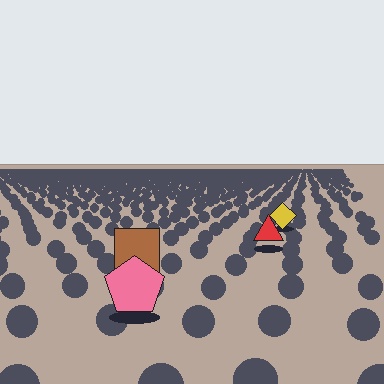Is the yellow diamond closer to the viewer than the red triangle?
No. The red triangle is closer — you can tell from the texture gradient: the ground texture is coarser near it.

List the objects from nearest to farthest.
From nearest to farthest: the pink pentagon, the brown square, the red triangle, the yellow diamond.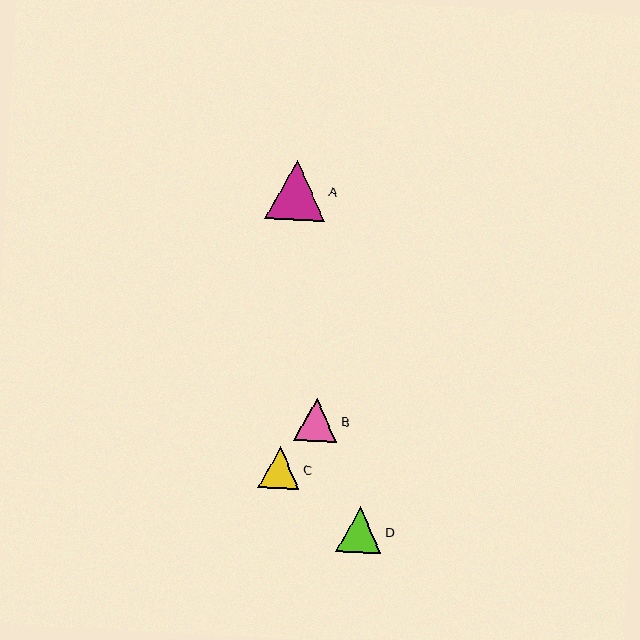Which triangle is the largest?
Triangle A is the largest with a size of approximately 60 pixels.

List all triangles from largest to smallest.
From largest to smallest: A, D, B, C.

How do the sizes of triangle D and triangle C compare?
Triangle D and triangle C are approximately the same size.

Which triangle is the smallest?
Triangle C is the smallest with a size of approximately 41 pixels.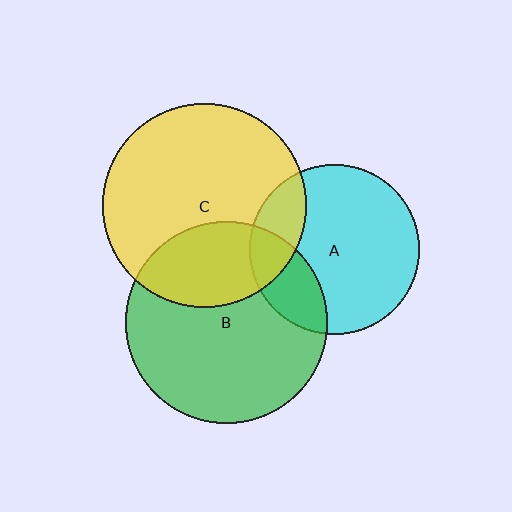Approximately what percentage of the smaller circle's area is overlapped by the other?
Approximately 30%.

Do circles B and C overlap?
Yes.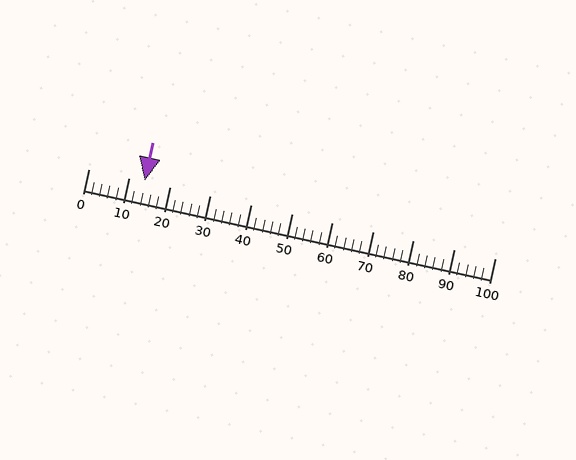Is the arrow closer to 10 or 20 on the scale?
The arrow is closer to 10.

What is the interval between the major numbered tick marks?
The major tick marks are spaced 10 units apart.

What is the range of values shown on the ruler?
The ruler shows values from 0 to 100.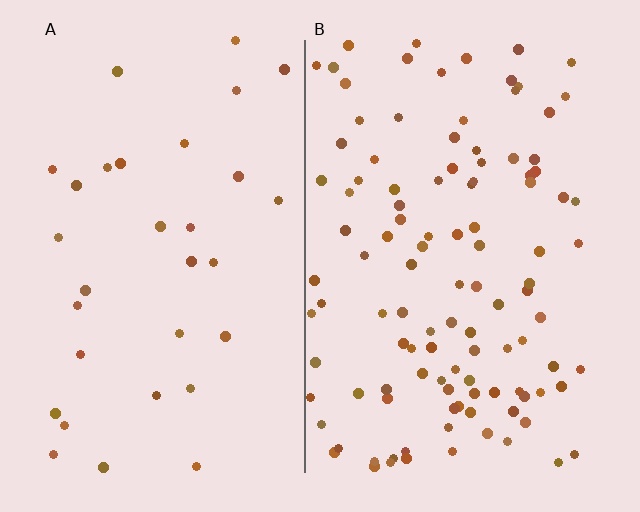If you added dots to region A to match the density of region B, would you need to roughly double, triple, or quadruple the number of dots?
Approximately triple.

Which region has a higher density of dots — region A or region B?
B (the right).